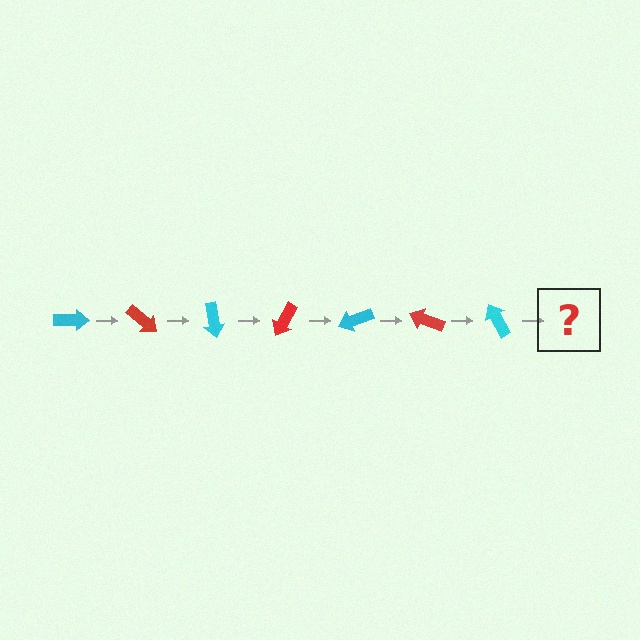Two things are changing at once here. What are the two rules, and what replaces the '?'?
The two rules are that it rotates 40 degrees each step and the color cycles through cyan and red. The '?' should be a red arrow, rotated 280 degrees from the start.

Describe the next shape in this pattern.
It should be a red arrow, rotated 280 degrees from the start.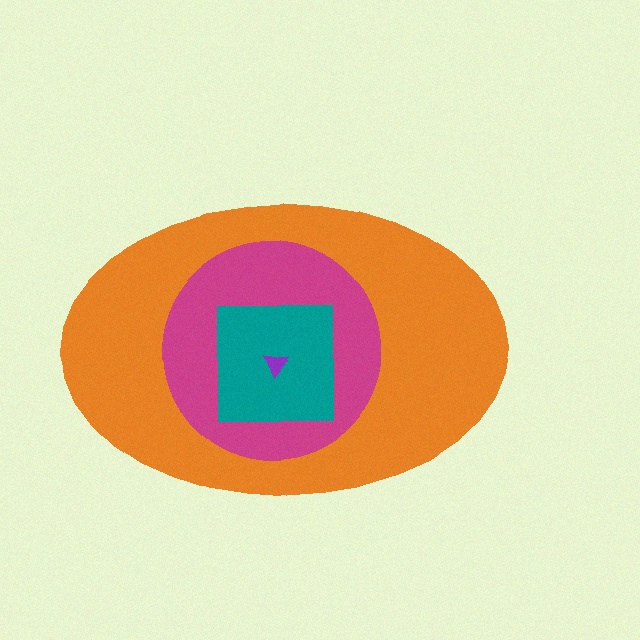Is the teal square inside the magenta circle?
Yes.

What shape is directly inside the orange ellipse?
The magenta circle.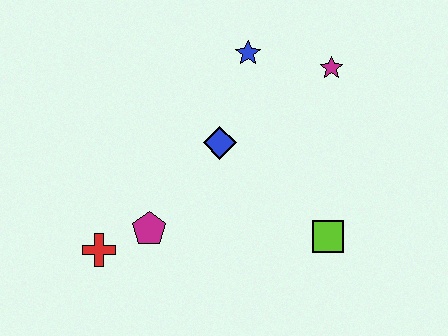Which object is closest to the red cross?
The magenta pentagon is closest to the red cross.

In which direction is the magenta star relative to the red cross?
The magenta star is to the right of the red cross.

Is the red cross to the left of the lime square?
Yes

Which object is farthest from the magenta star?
The red cross is farthest from the magenta star.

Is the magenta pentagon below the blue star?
Yes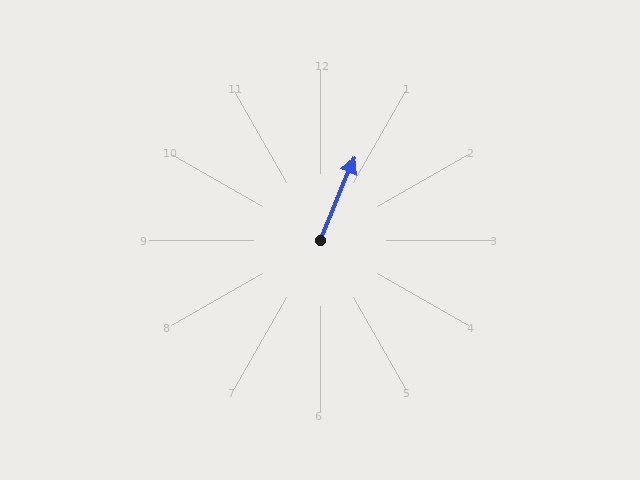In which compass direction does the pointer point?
Northeast.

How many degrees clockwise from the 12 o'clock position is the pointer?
Approximately 23 degrees.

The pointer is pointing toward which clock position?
Roughly 1 o'clock.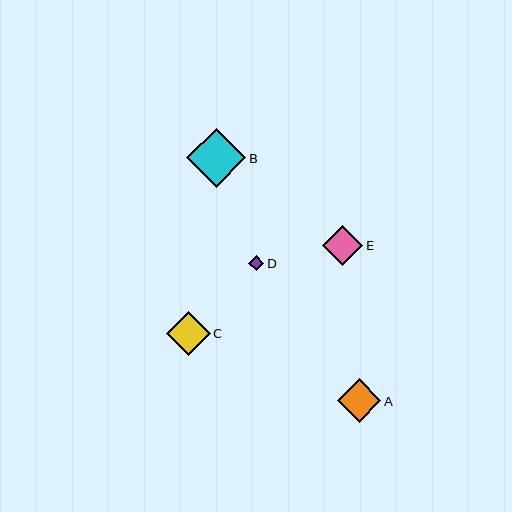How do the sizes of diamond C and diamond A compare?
Diamond C and diamond A are approximately the same size.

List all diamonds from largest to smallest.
From largest to smallest: B, C, A, E, D.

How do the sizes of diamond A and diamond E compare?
Diamond A and diamond E are approximately the same size.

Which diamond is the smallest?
Diamond D is the smallest with a size of approximately 16 pixels.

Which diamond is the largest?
Diamond B is the largest with a size of approximately 59 pixels.